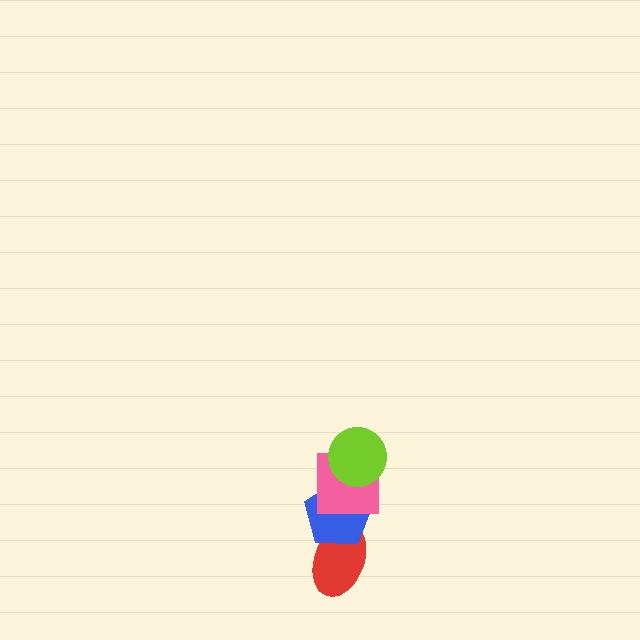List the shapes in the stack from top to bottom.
From top to bottom: the lime circle, the pink square, the blue pentagon, the red ellipse.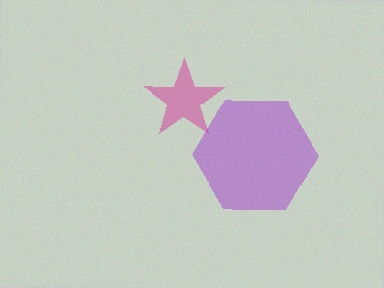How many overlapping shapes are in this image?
There are 2 overlapping shapes in the image.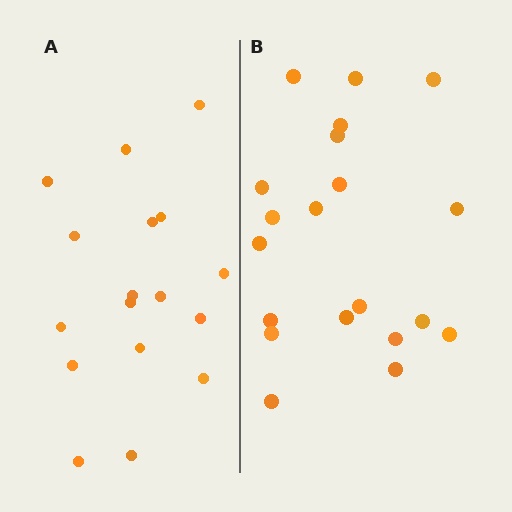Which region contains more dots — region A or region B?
Region B (the right region) has more dots.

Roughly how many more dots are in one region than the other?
Region B has just a few more — roughly 2 or 3 more dots than region A.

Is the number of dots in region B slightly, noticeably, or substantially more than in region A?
Region B has only slightly more — the two regions are fairly close. The ratio is roughly 1.2 to 1.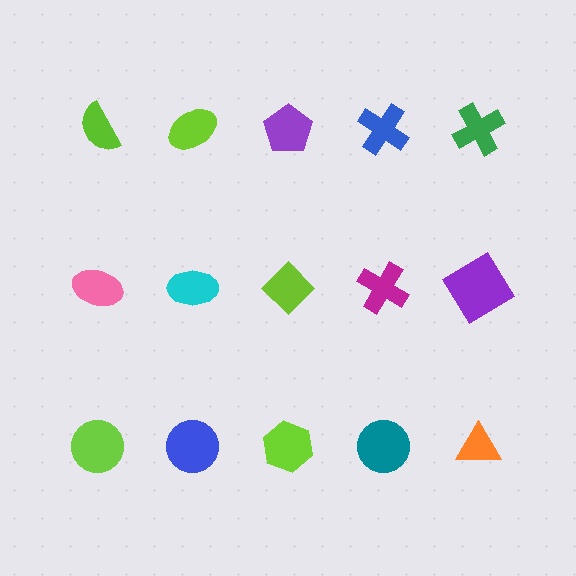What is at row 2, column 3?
A lime diamond.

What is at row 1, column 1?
A lime semicircle.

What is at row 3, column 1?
A lime circle.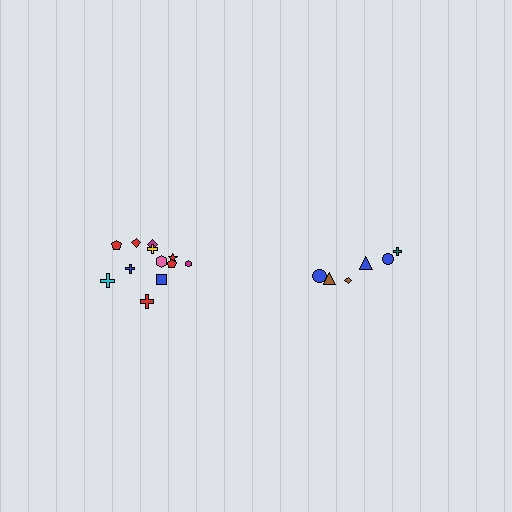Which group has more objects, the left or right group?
The left group.